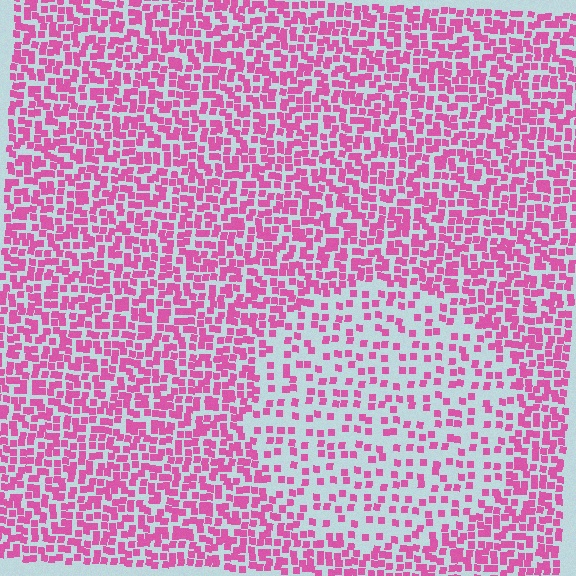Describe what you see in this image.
The image contains small pink elements arranged at two different densities. A circle-shaped region is visible where the elements are less densely packed than the surrounding area.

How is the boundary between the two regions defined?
The boundary is defined by a change in element density (approximately 2.2x ratio). All elements are the same color, size, and shape.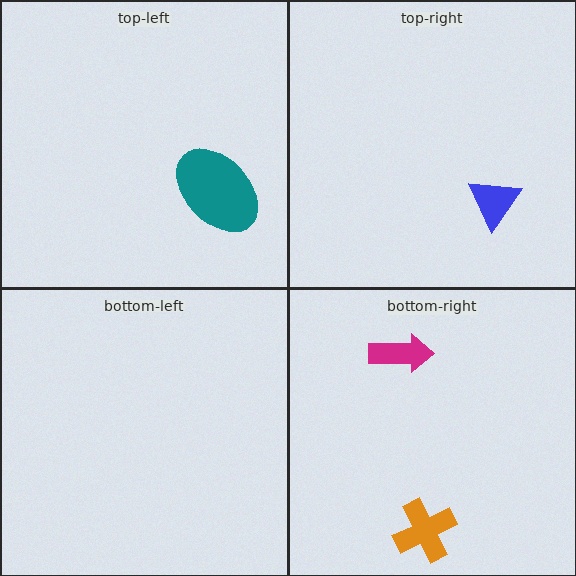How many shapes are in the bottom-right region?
2.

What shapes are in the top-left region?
The teal ellipse.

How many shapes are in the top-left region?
1.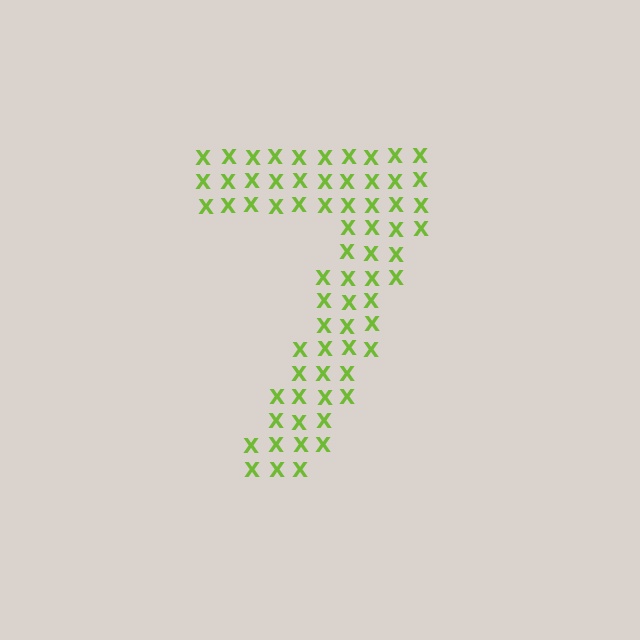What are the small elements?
The small elements are letter X's.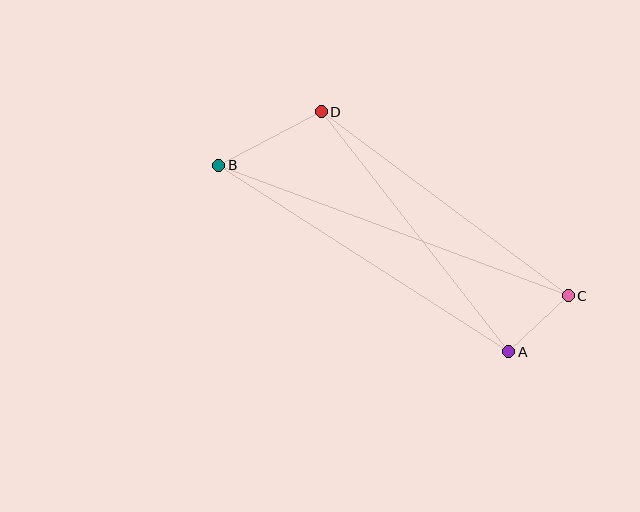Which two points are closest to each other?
Points A and C are closest to each other.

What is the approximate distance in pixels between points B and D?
The distance between B and D is approximately 116 pixels.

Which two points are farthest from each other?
Points B and C are farthest from each other.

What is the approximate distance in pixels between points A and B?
The distance between A and B is approximately 345 pixels.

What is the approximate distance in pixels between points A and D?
The distance between A and D is approximately 305 pixels.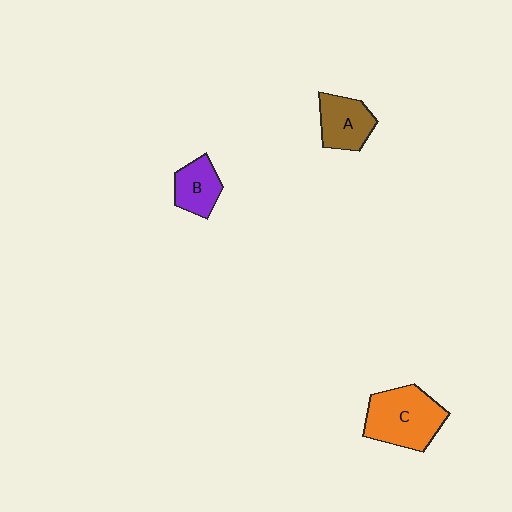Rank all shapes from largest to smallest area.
From largest to smallest: C (orange), A (brown), B (purple).